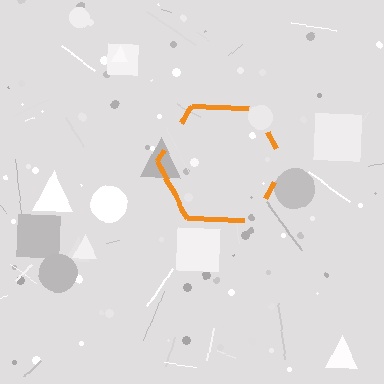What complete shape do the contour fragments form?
The contour fragments form a hexagon.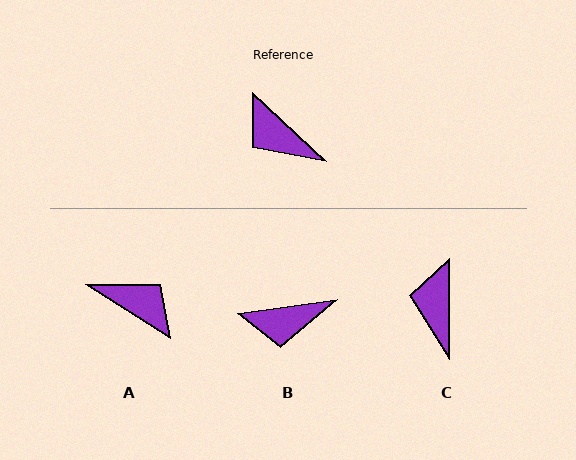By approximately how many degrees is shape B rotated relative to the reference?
Approximately 51 degrees counter-clockwise.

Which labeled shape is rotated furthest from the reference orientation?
A, about 169 degrees away.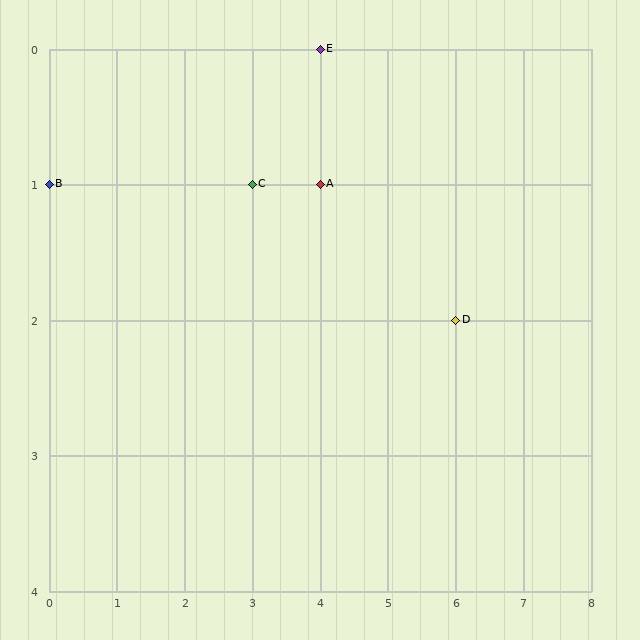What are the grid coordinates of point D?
Point D is at grid coordinates (6, 2).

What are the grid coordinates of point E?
Point E is at grid coordinates (4, 0).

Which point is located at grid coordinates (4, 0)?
Point E is at (4, 0).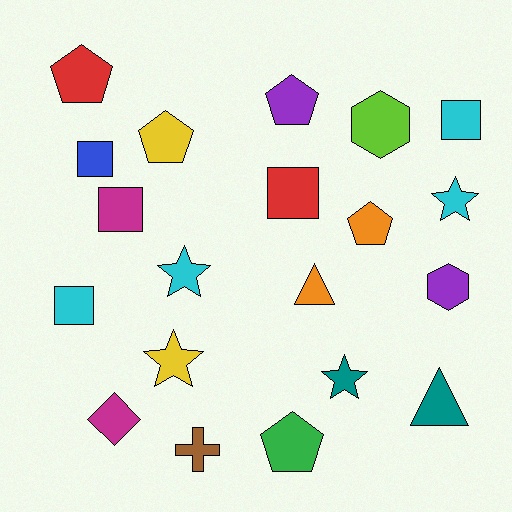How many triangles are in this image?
There are 2 triangles.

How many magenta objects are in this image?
There are 2 magenta objects.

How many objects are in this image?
There are 20 objects.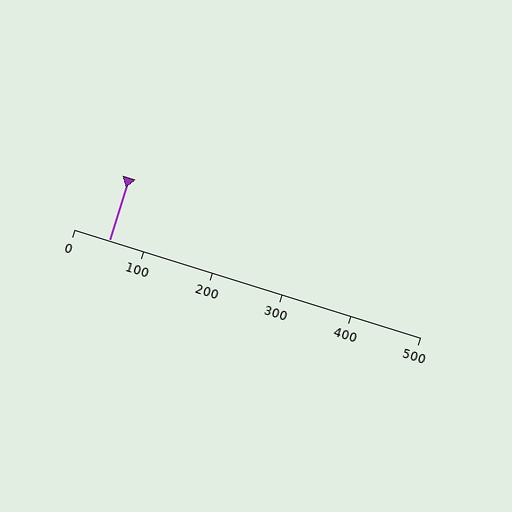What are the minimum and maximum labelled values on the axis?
The axis runs from 0 to 500.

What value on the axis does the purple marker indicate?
The marker indicates approximately 50.